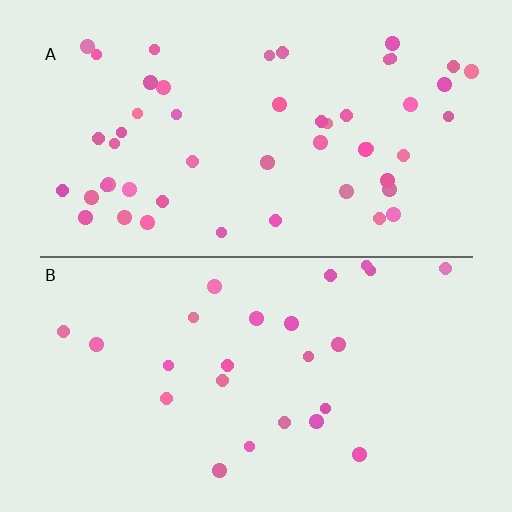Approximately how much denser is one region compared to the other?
Approximately 2.1× — region A over region B.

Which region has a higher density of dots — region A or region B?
A (the top).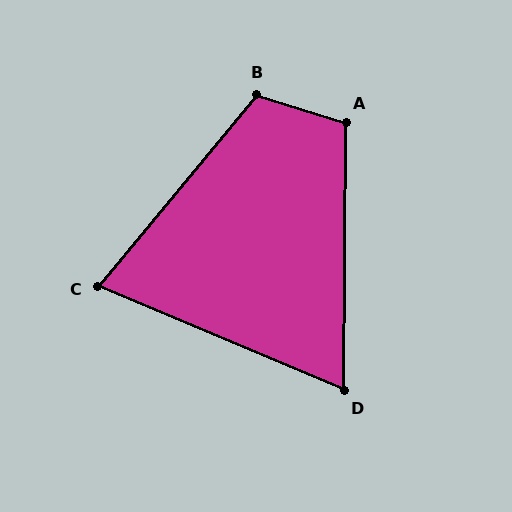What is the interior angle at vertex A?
Approximately 107 degrees (obtuse).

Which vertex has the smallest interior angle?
D, at approximately 67 degrees.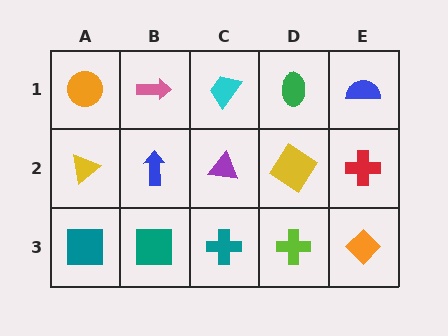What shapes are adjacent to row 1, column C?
A purple triangle (row 2, column C), a pink arrow (row 1, column B), a green ellipse (row 1, column D).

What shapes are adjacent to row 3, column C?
A purple triangle (row 2, column C), a teal square (row 3, column B), a lime cross (row 3, column D).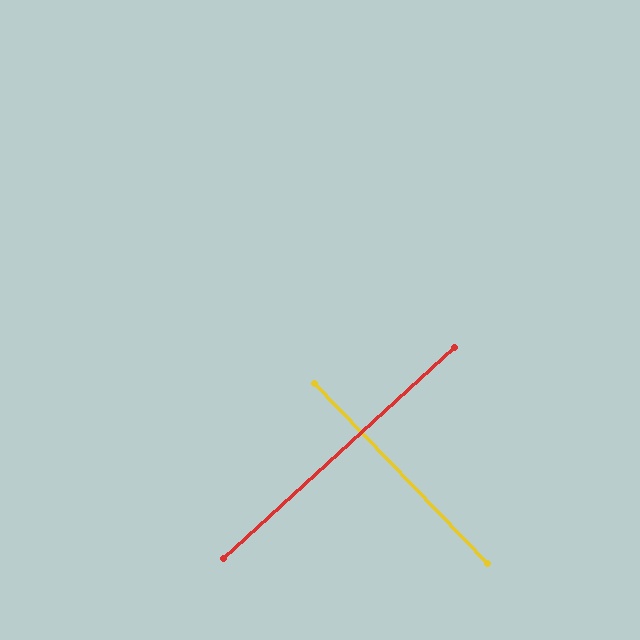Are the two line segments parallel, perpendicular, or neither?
Perpendicular — they meet at approximately 88°.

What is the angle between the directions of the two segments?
Approximately 88 degrees.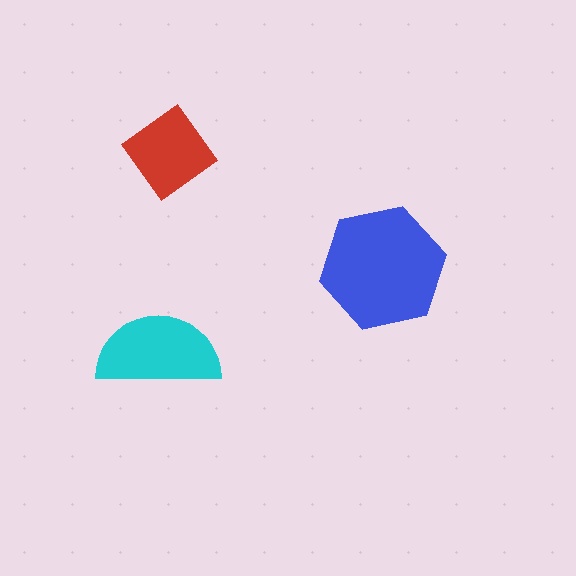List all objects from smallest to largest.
The red diamond, the cyan semicircle, the blue hexagon.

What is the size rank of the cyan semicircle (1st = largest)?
2nd.